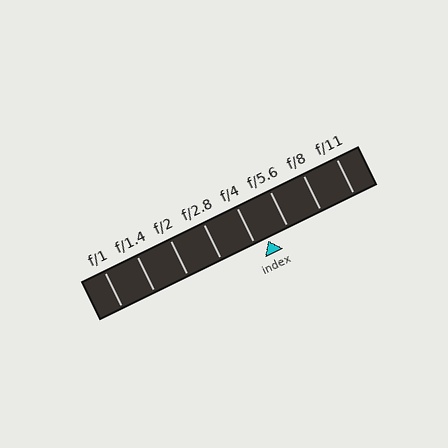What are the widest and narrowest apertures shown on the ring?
The widest aperture shown is f/1 and the narrowest is f/11.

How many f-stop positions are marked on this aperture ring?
There are 8 f-stop positions marked.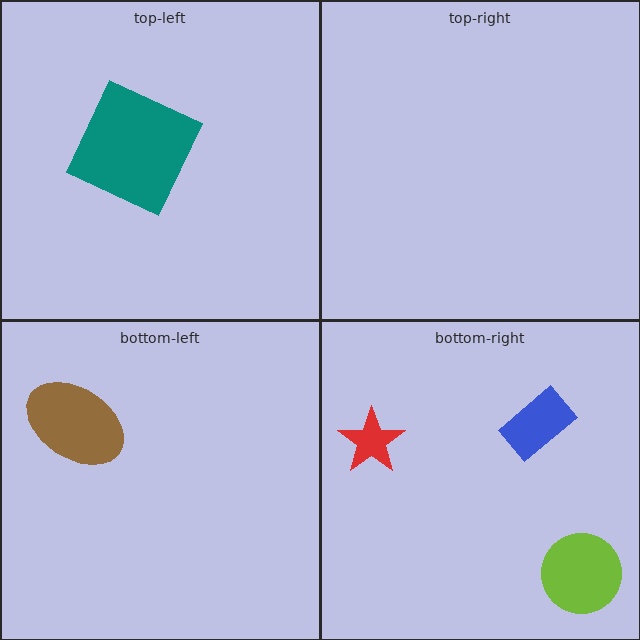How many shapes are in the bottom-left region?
1.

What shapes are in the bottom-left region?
The brown ellipse.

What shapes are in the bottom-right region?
The red star, the lime circle, the blue rectangle.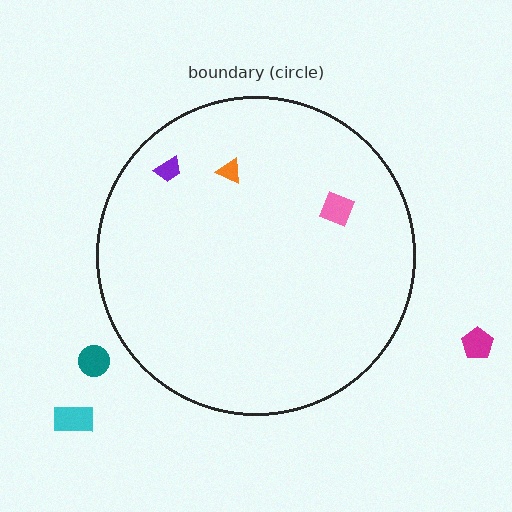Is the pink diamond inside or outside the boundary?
Inside.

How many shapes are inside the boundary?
3 inside, 3 outside.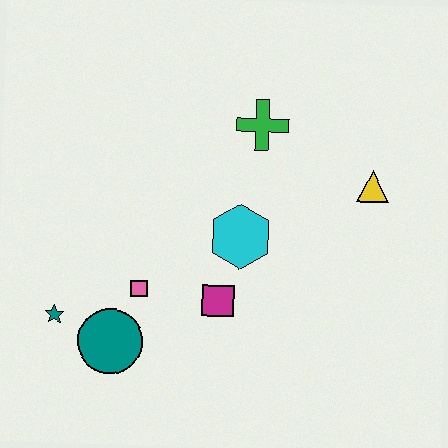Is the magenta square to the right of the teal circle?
Yes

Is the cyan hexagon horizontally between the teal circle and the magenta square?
No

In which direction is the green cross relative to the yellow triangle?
The green cross is to the left of the yellow triangle.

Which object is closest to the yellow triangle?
The green cross is closest to the yellow triangle.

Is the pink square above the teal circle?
Yes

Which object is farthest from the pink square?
The yellow triangle is farthest from the pink square.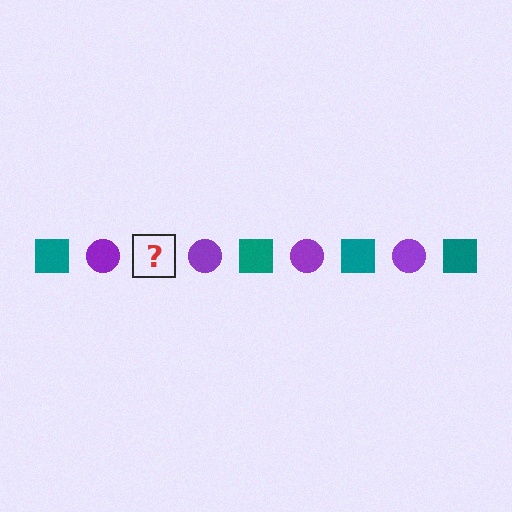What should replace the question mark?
The question mark should be replaced with a teal square.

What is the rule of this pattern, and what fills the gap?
The rule is that the pattern alternates between teal square and purple circle. The gap should be filled with a teal square.